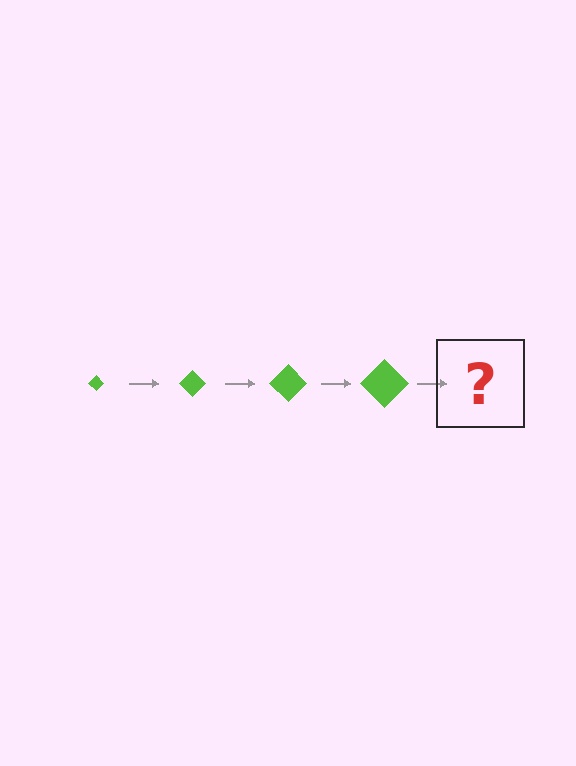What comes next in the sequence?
The next element should be a lime diamond, larger than the previous one.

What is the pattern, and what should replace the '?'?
The pattern is that the diamond gets progressively larger each step. The '?' should be a lime diamond, larger than the previous one.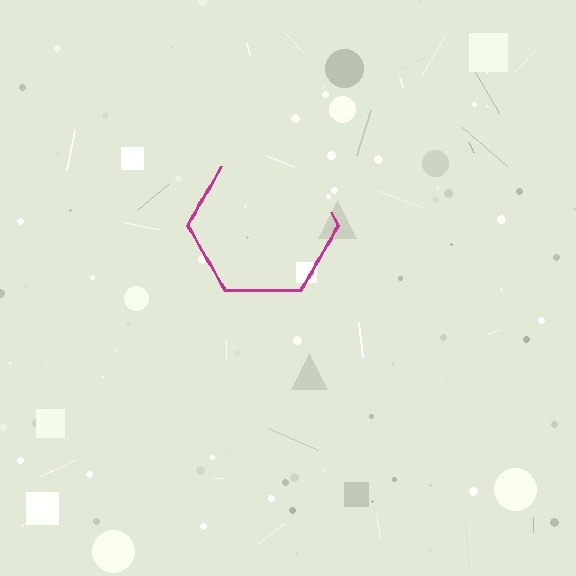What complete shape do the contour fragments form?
The contour fragments form a hexagon.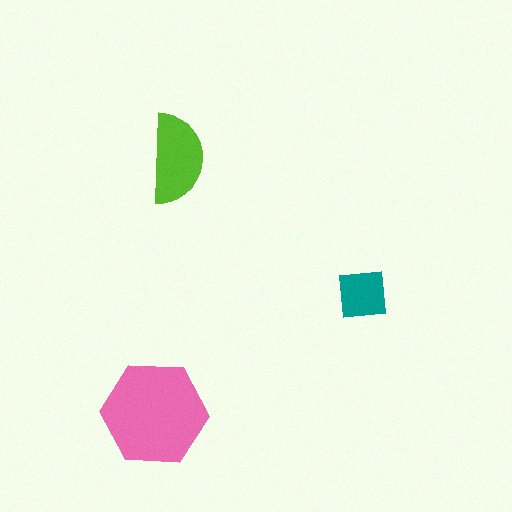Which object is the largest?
The pink hexagon.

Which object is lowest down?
The pink hexagon is bottommost.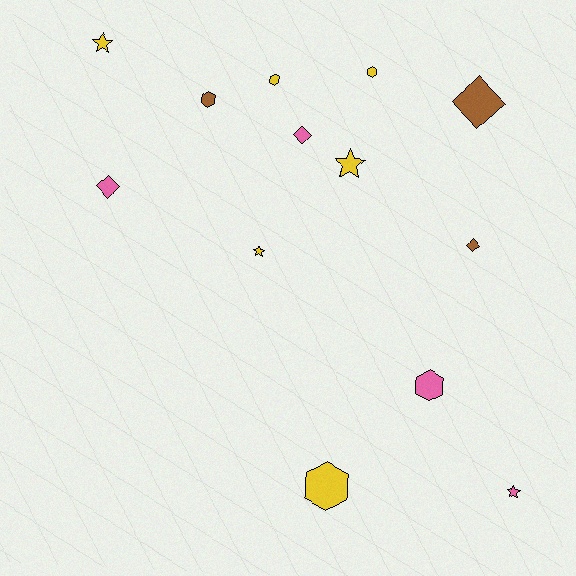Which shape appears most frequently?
Hexagon, with 5 objects.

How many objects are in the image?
There are 13 objects.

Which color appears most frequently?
Yellow, with 6 objects.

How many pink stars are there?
There is 1 pink star.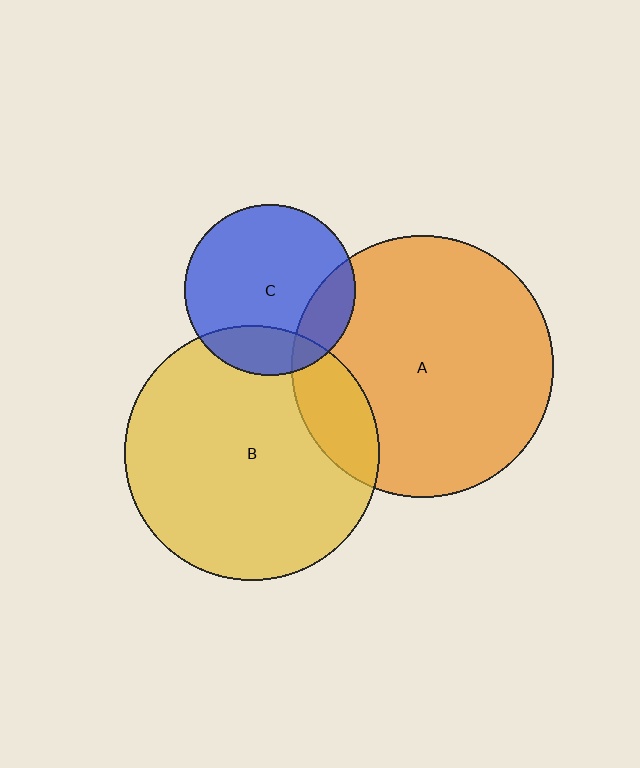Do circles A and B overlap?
Yes.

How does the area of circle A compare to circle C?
Approximately 2.3 times.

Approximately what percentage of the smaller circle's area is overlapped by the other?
Approximately 15%.